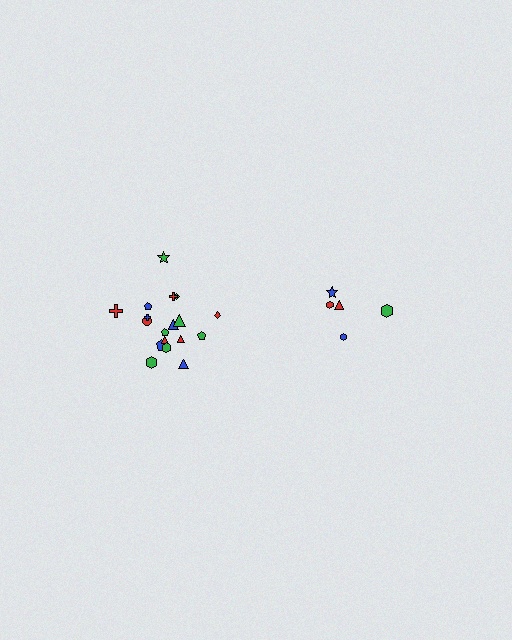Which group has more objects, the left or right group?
The left group.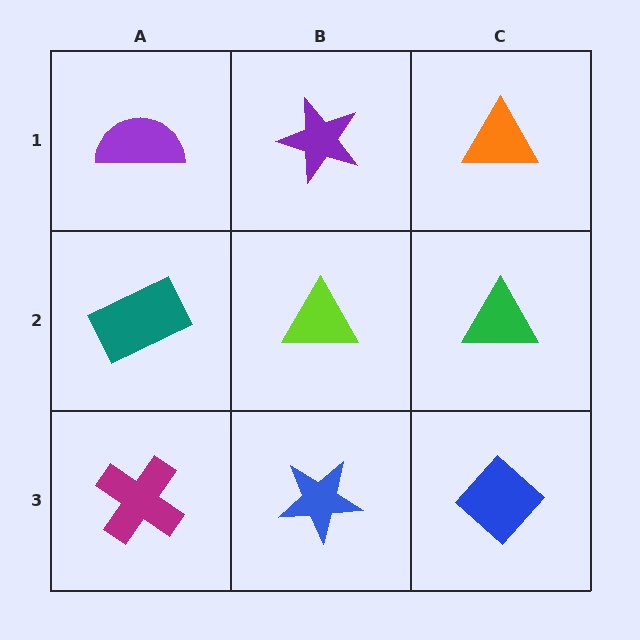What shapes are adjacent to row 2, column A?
A purple semicircle (row 1, column A), a magenta cross (row 3, column A), a lime triangle (row 2, column B).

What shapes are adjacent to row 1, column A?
A teal rectangle (row 2, column A), a purple star (row 1, column B).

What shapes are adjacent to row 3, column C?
A green triangle (row 2, column C), a blue star (row 3, column B).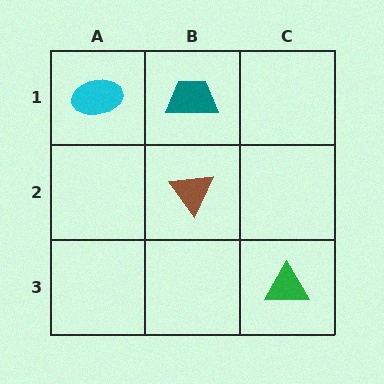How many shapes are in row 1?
2 shapes.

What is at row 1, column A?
A cyan ellipse.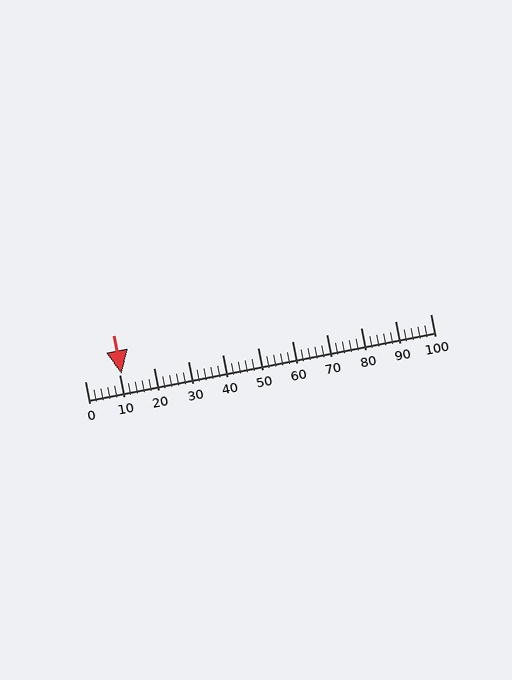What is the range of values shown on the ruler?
The ruler shows values from 0 to 100.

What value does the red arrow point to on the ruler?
The red arrow points to approximately 11.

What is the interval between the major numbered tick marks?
The major tick marks are spaced 10 units apart.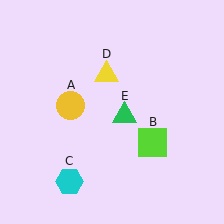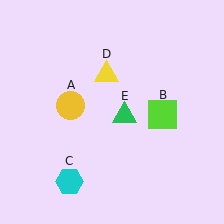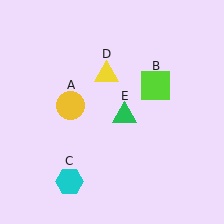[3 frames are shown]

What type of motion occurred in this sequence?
The lime square (object B) rotated counterclockwise around the center of the scene.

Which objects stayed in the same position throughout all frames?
Yellow circle (object A) and cyan hexagon (object C) and yellow triangle (object D) and green triangle (object E) remained stationary.